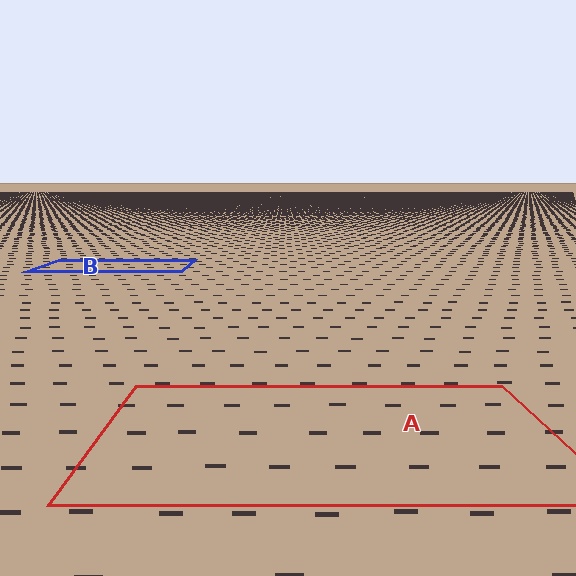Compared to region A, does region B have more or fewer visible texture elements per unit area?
Region B has more texture elements per unit area — they are packed more densely because it is farther away.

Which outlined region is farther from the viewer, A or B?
Region B is farther from the viewer — the texture elements inside it appear smaller and more densely packed.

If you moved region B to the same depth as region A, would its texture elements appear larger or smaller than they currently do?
They would appear larger. At a closer depth, the same texture elements are projected at a bigger on-screen size.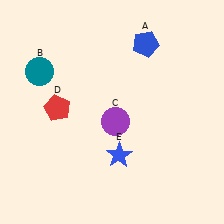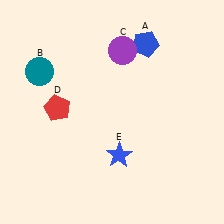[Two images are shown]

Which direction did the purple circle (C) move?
The purple circle (C) moved up.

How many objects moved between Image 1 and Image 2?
1 object moved between the two images.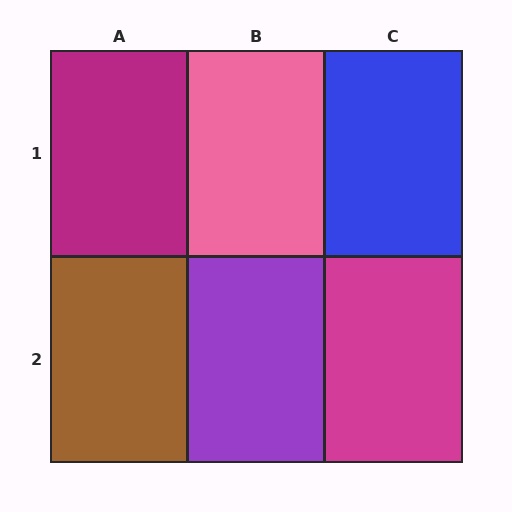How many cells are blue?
1 cell is blue.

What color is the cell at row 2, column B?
Purple.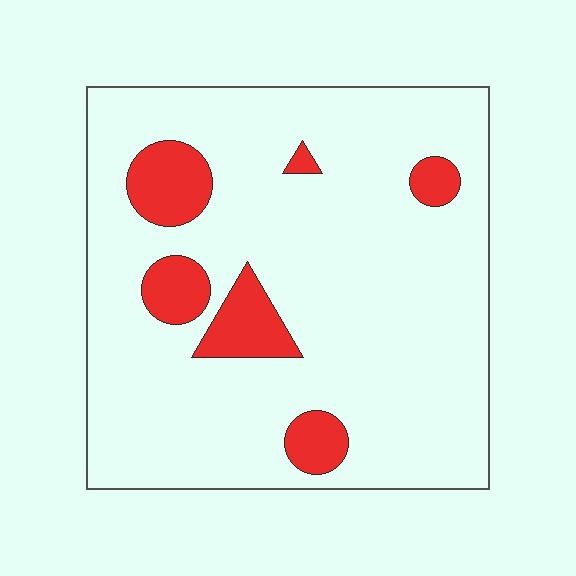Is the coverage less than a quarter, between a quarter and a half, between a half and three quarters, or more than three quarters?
Less than a quarter.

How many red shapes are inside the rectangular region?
6.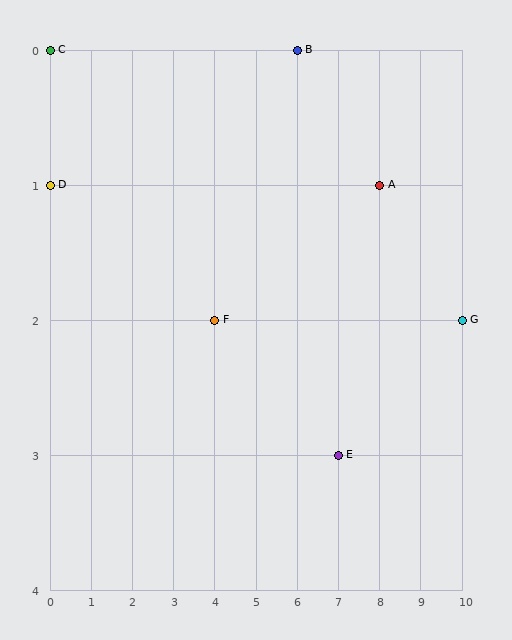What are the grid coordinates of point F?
Point F is at grid coordinates (4, 2).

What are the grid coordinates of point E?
Point E is at grid coordinates (7, 3).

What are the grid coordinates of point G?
Point G is at grid coordinates (10, 2).